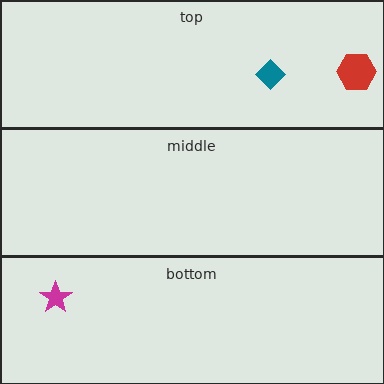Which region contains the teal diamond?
The top region.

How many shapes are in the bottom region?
1.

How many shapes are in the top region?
2.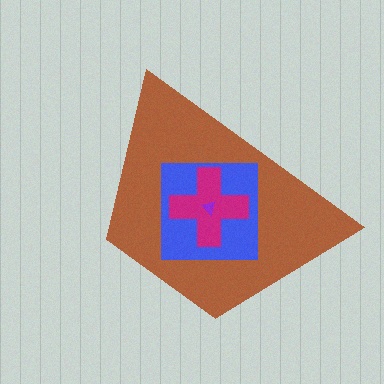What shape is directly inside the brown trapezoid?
The blue square.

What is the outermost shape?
The brown trapezoid.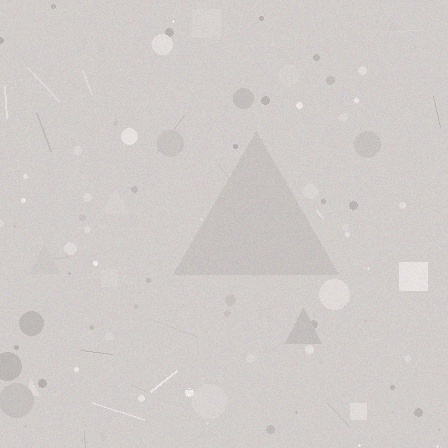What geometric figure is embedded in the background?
A triangle is embedded in the background.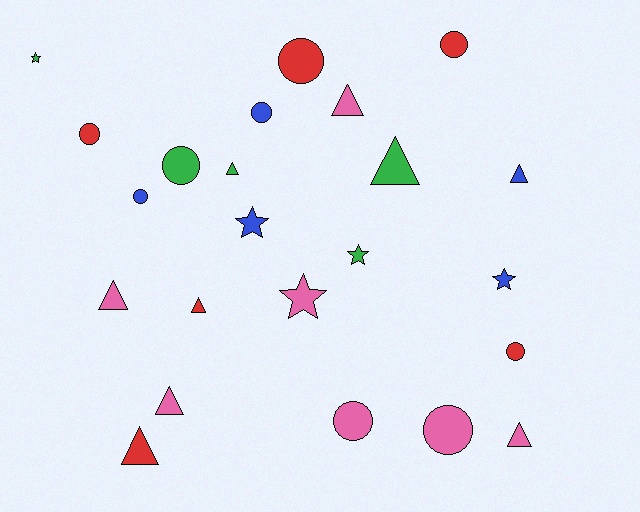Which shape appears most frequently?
Circle, with 9 objects.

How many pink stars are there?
There is 1 pink star.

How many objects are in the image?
There are 23 objects.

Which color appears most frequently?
Pink, with 7 objects.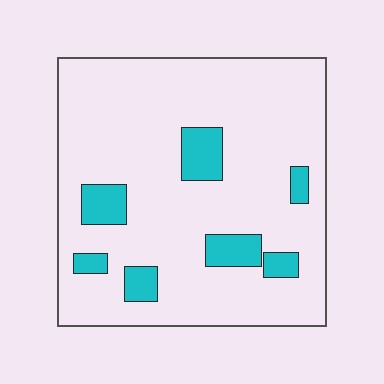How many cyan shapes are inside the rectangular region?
7.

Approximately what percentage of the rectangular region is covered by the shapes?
Approximately 15%.